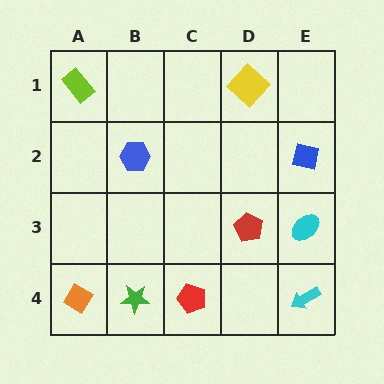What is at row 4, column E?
A cyan arrow.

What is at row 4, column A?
An orange diamond.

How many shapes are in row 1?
2 shapes.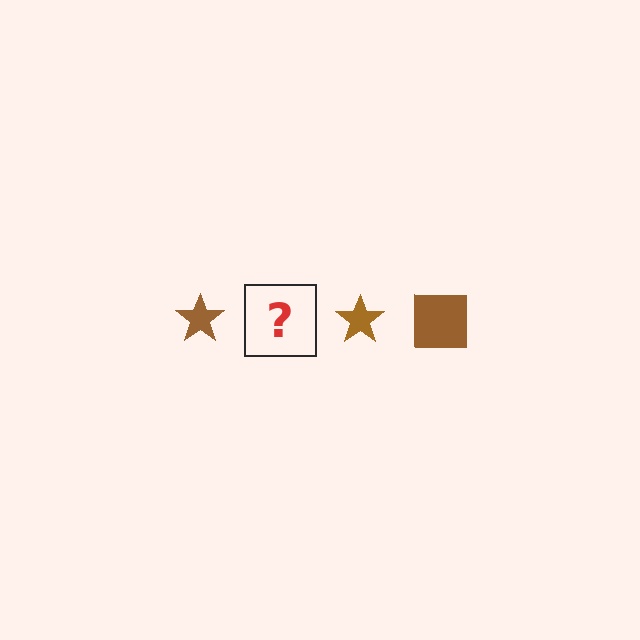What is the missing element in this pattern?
The missing element is a brown square.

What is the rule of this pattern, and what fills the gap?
The rule is that the pattern cycles through star, square shapes in brown. The gap should be filled with a brown square.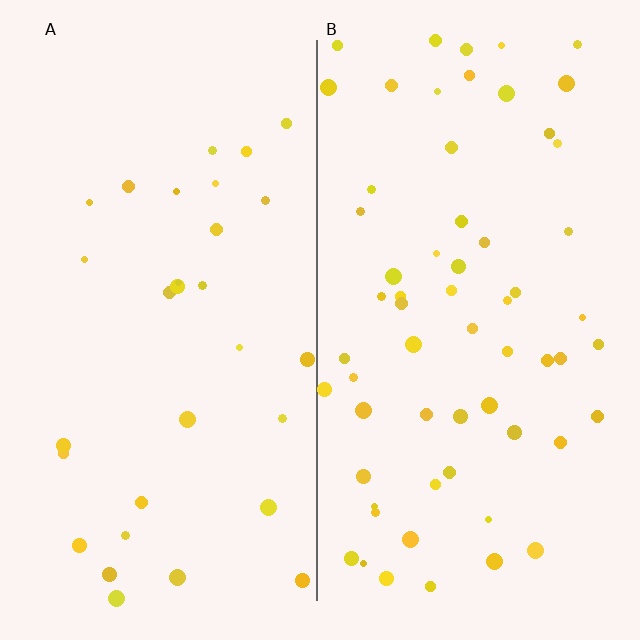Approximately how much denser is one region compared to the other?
Approximately 2.0× — region B over region A.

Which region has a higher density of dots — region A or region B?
B (the right).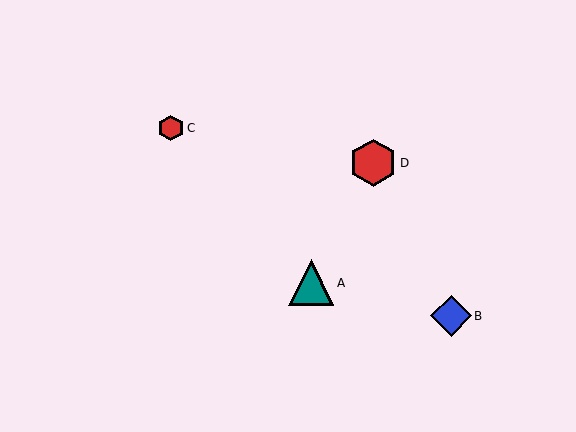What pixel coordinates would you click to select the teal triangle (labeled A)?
Click at (311, 283) to select the teal triangle A.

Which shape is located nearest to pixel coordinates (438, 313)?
The blue diamond (labeled B) at (451, 316) is nearest to that location.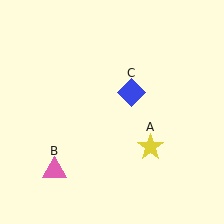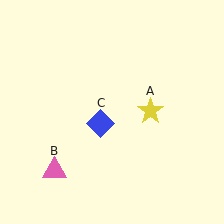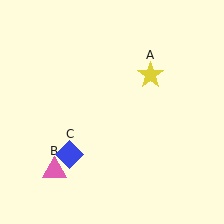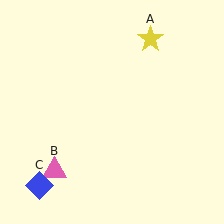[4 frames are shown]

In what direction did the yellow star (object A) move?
The yellow star (object A) moved up.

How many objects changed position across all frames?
2 objects changed position: yellow star (object A), blue diamond (object C).